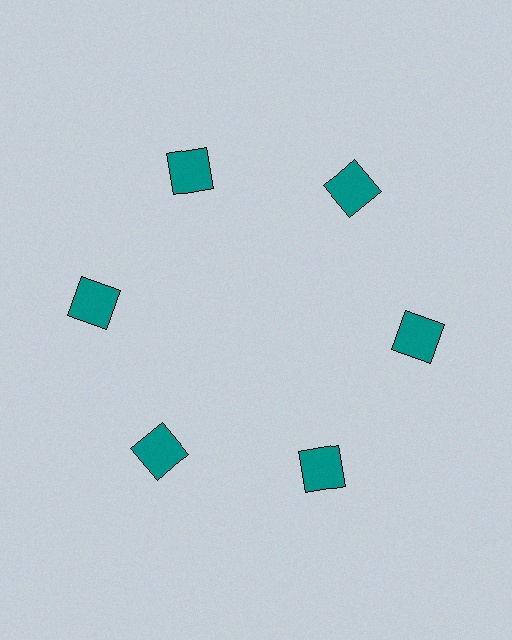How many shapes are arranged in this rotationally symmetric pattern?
There are 6 shapes, arranged in 6 groups of 1.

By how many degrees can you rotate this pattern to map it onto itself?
The pattern maps onto itself every 60 degrees of rotation.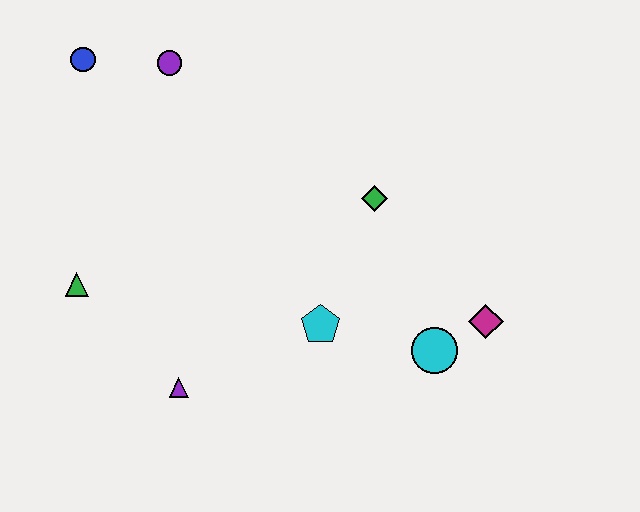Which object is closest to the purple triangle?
The green triangle is closest to the purple triangle.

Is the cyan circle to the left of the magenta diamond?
Yes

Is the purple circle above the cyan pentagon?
Yes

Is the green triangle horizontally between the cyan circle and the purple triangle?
No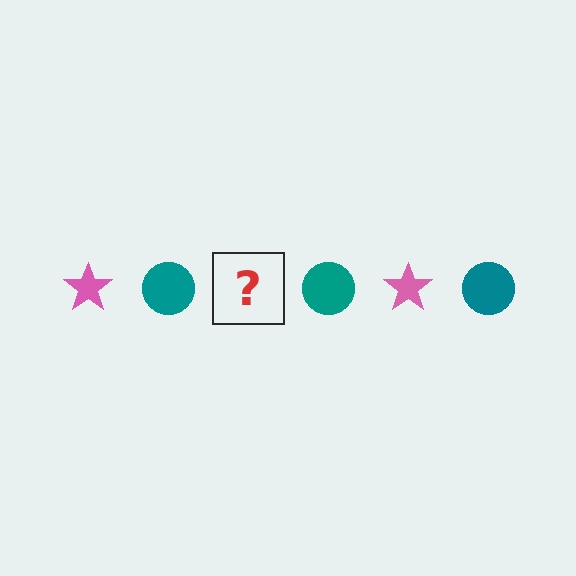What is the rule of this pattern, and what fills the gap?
The rule is that the pattern alternates between pink star and teal circle. The gap should be filled with a pink star.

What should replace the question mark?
The question mark should be replaced with a pink star.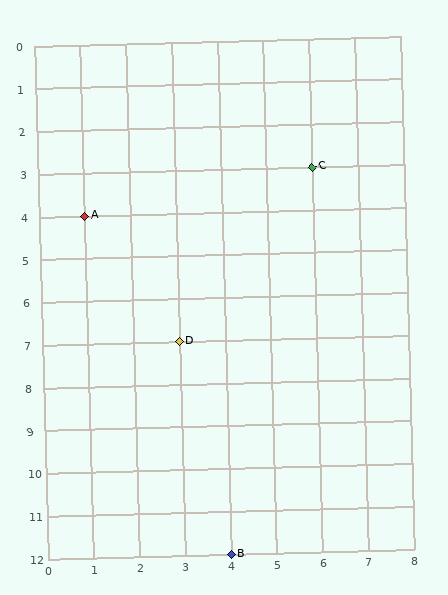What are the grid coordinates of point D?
Point D is at grid coordinates (3, 7).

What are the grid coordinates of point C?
Point C is at grid coordinates (6, 3).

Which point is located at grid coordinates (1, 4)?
Point A is at (1, 4).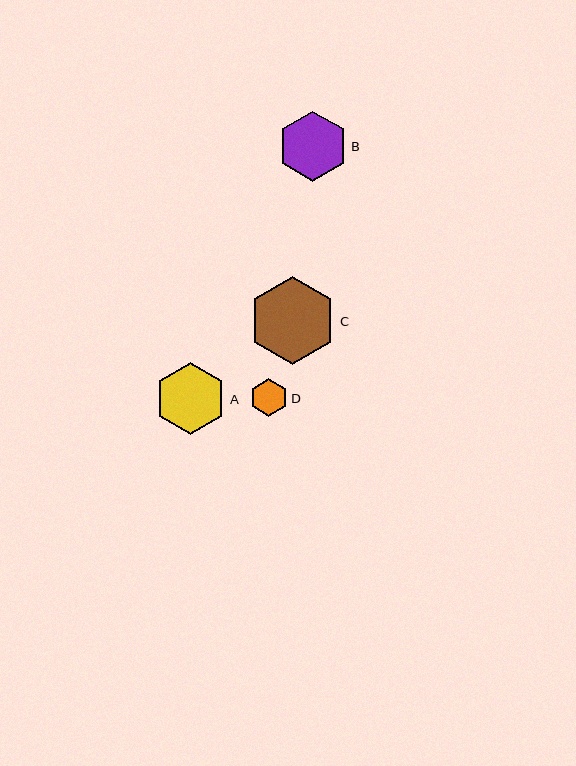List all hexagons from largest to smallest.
From largest to smallest: C, A, B, D.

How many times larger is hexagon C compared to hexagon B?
Hexagon C is approximately 1.3 times the size of hexagon B.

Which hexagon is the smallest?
Hexagon D is the smallest with a size of approximately 38 pixels.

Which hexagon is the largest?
Hexagon C is the largest with a size of approximately 88 pixels.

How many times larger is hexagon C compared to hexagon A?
Hexagon C is approximately 1.2 times the size of hexagon A.